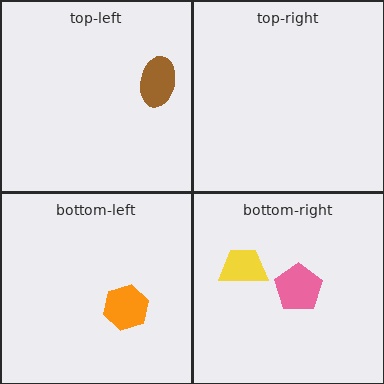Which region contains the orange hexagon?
The bottom-left region.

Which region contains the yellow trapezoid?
The bottom-right region.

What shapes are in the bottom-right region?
The yellow trapezoid, the pink pentagon.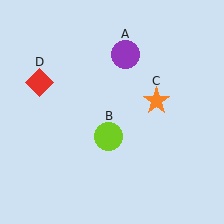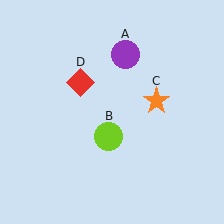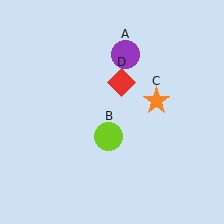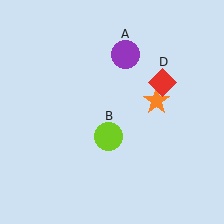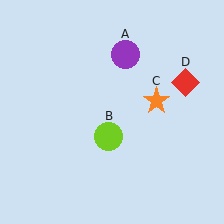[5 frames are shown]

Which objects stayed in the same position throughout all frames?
Purple circle (object A) and lime circle (object B) and orange star (object C) remained stationary.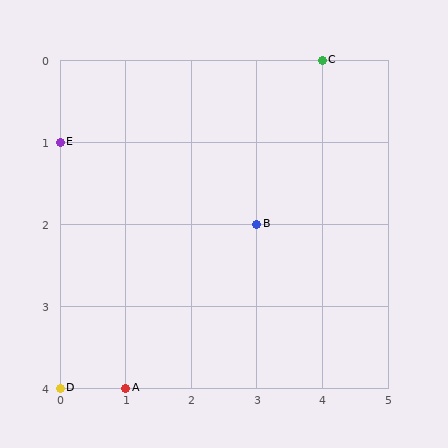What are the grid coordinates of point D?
Point D is at grid coordinates (0, 4).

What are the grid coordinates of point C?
Point C is at grid coordinates (4, 0).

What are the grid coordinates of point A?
Point A is at grid coordinates (1, 4).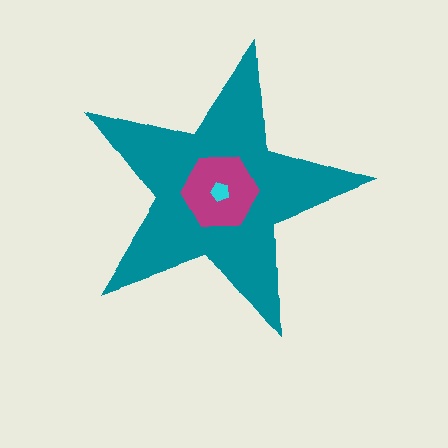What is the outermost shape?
The teal star.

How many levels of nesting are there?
3.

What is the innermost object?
The cyan pentagon.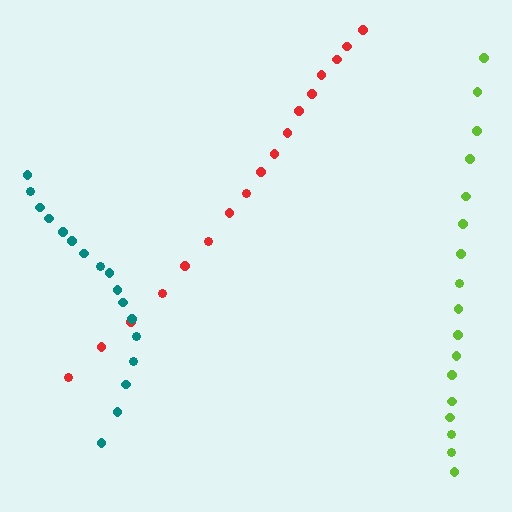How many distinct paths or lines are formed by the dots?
There are 3 distinct paths.